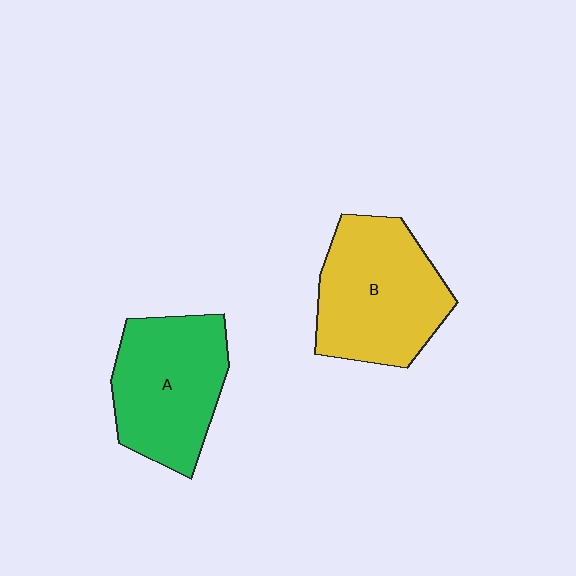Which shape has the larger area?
Shape B (yellow).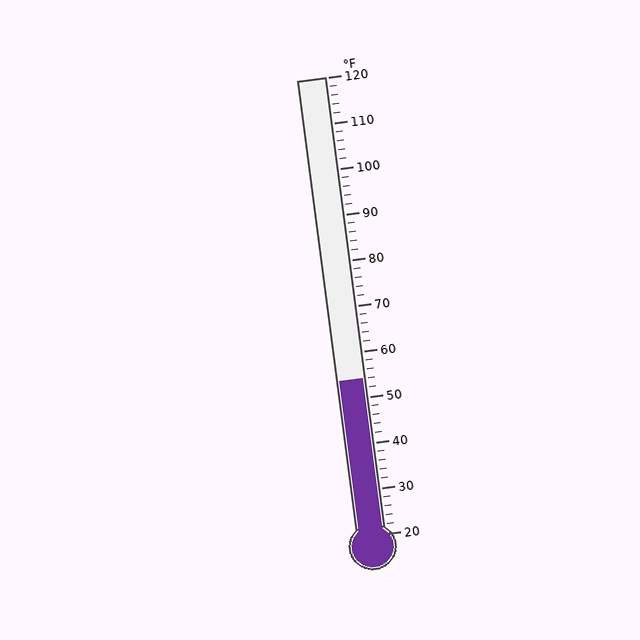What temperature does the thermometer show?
The thermometer shows approximately 54°F.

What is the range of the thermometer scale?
The thermometer scale ranges from 20°F to 120°F.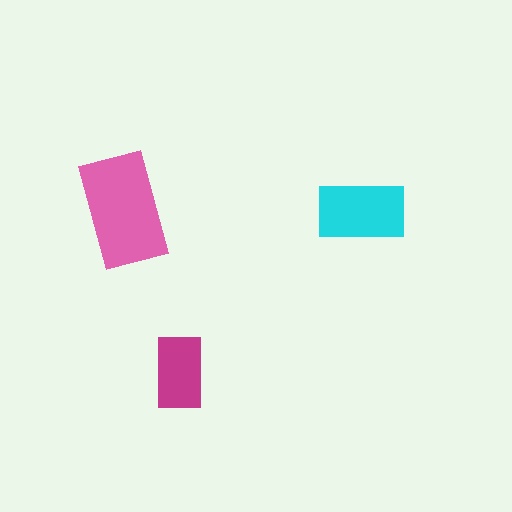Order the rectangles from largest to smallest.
the pink one, the cyan one, the magenta one.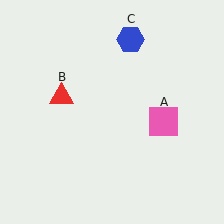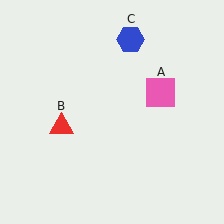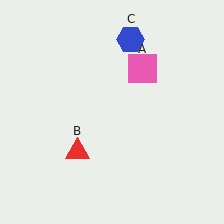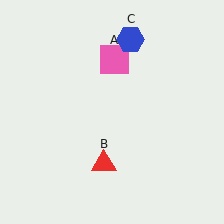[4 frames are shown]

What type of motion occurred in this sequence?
The pink square (object A), red triangle (object B) rotated counterclockwise around the center of the scene.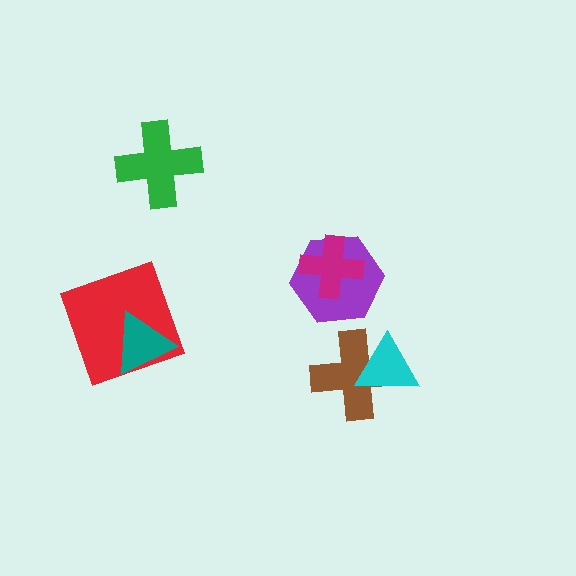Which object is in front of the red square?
The teal triangle is in front of the red square.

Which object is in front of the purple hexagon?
The magenta cross is in front of the purple hexagon.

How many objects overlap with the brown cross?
1 object overlaps with the brown cross.